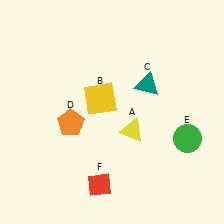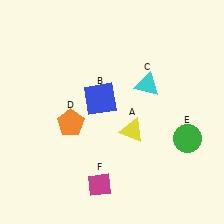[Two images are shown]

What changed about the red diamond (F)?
In Image 1, F is red. In Image 2, it changed to magenta.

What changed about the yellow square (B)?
In Image 1, B is yellow. In Image 2, it changed to blue.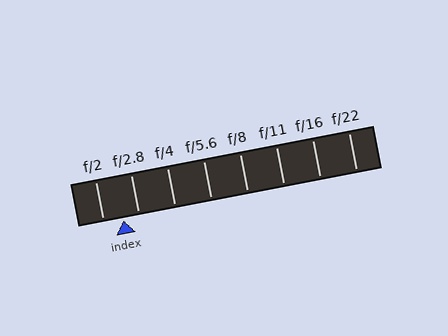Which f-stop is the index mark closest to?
The index mark is closest to f/2.8.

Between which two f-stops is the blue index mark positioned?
The index mark is between f/2 and f/2.8.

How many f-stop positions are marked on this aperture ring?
There are 8 f-stop positions marked.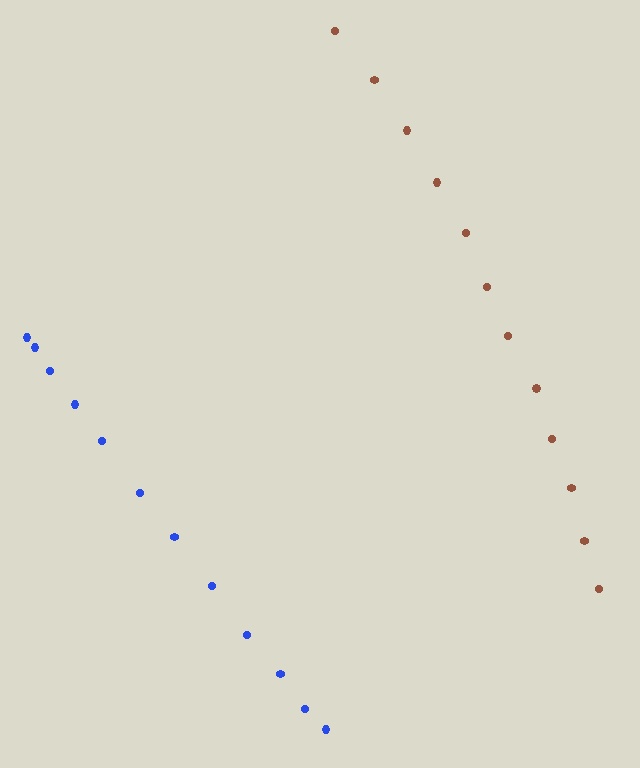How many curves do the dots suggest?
There are 2 distinct paths.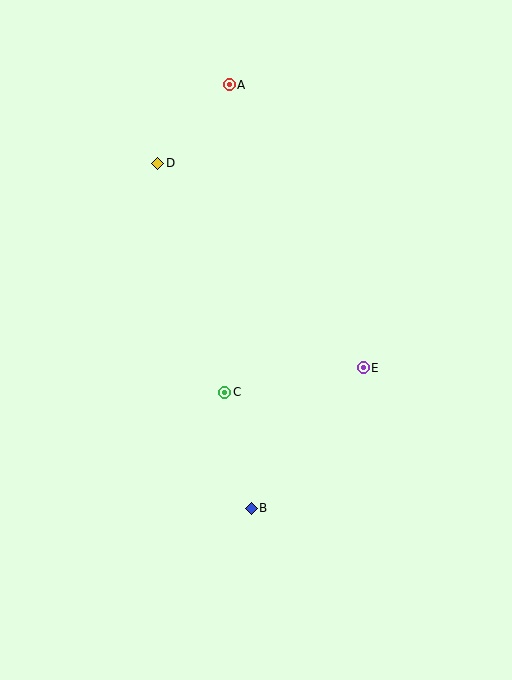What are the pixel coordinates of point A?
Point A is at (229, 85).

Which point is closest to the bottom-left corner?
Point B is closest to the bottom-left corner.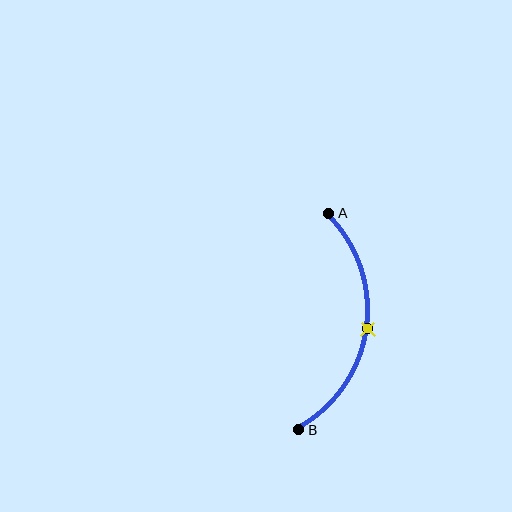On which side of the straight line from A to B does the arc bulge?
The arc bulges to the right of the straight line connecting A and B.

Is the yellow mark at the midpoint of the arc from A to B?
Yes. The yellow mark lies on the arc at equal arc-length from both A and B — it is the arc midpoint.